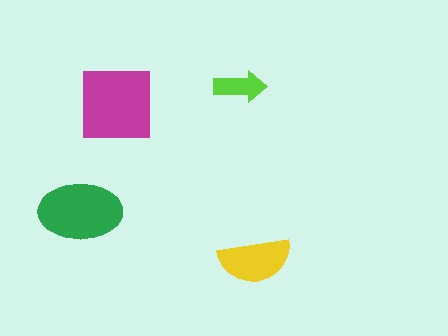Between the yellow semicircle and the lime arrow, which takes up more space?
The yellow semicircle.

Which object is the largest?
The magenta square.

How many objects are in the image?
There are 4 objects in the image.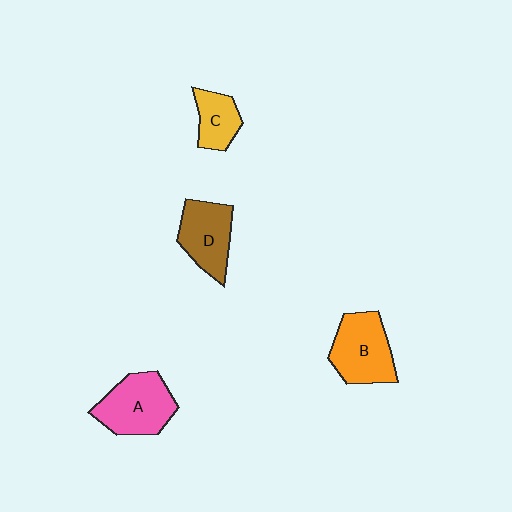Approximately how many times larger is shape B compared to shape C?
Approximately 1.7 times.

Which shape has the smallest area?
Shape C (yellow).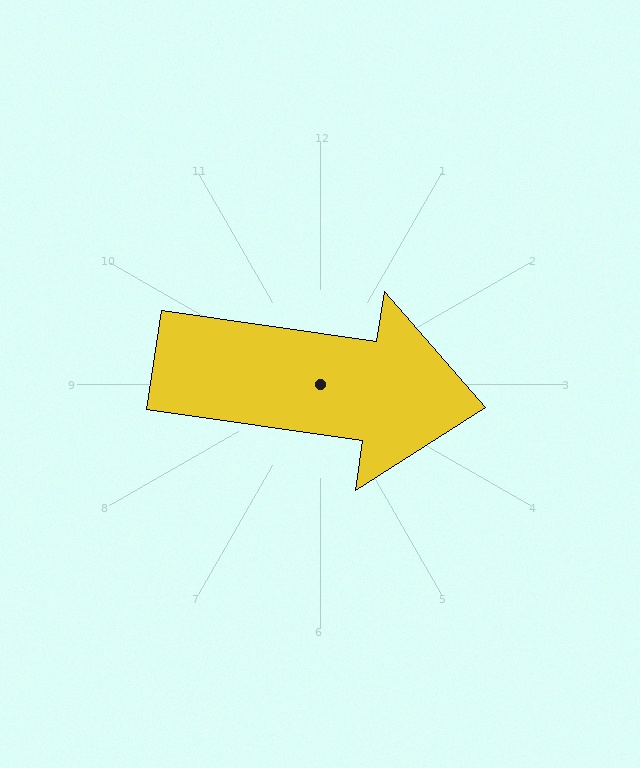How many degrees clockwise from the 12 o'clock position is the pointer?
Approximately 98 degrees.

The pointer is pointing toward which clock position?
Roughly 3 o'clock.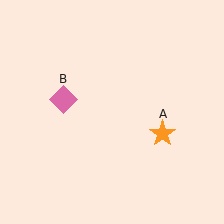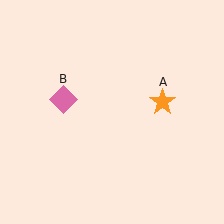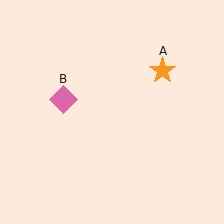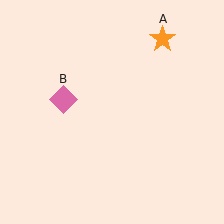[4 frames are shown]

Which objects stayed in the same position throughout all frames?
Pink diamond (object B) remained stationary.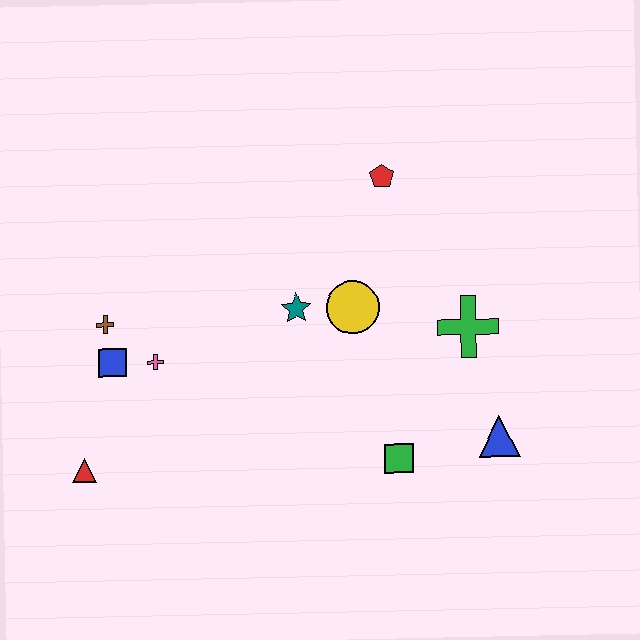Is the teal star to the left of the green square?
Yes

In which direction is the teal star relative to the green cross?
The teal star is to the left of the green cross.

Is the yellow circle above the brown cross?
Yes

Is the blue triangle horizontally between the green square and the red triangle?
No